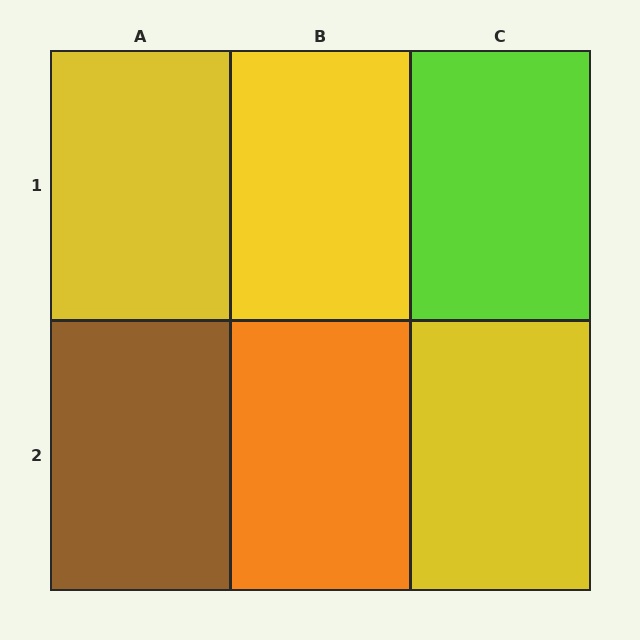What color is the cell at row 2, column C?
Yellow.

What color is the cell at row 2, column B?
Orange.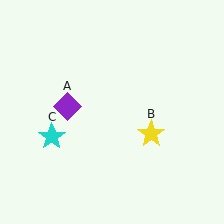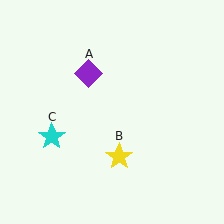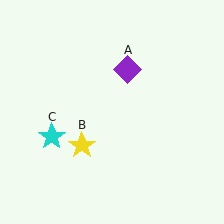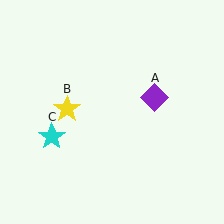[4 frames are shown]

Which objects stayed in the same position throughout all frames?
Cyan star (object C) remained stationary.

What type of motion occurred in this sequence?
The purple diamond (object A), yellow star (object B) rotated clockwise around the center of the scene.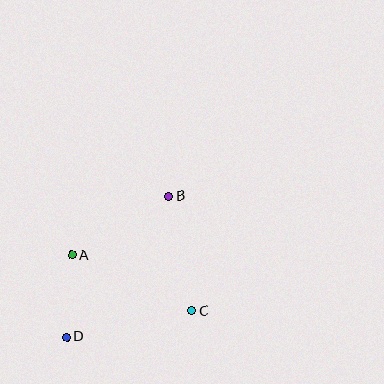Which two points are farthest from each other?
Points B and D are farthest from each other.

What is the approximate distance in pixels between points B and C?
The distance between B and C is approximately 117 pixels.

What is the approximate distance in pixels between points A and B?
The distance between A and B is approximately 113 pixels.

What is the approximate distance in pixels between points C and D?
The distance between C and D is approximately 128 pixels.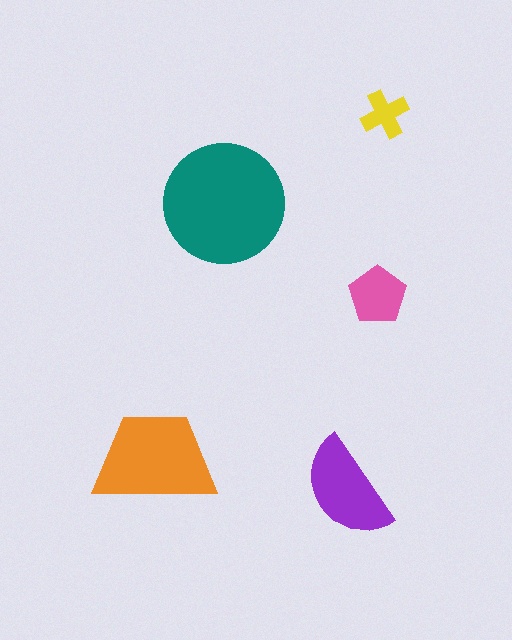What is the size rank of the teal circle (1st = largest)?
1st.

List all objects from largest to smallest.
The teal circle, the orange trapezoid, the purple semicircle, the pink pentagon, the yellow cross.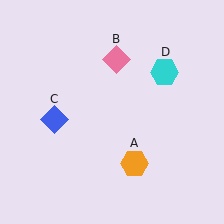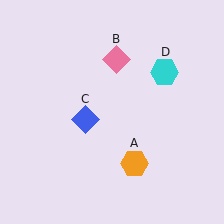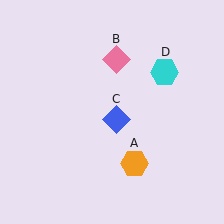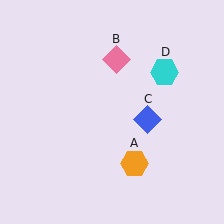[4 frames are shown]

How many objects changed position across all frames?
1 object changed position: blue diamond (object C).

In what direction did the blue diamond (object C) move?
The blue diamond (object C) moved right.